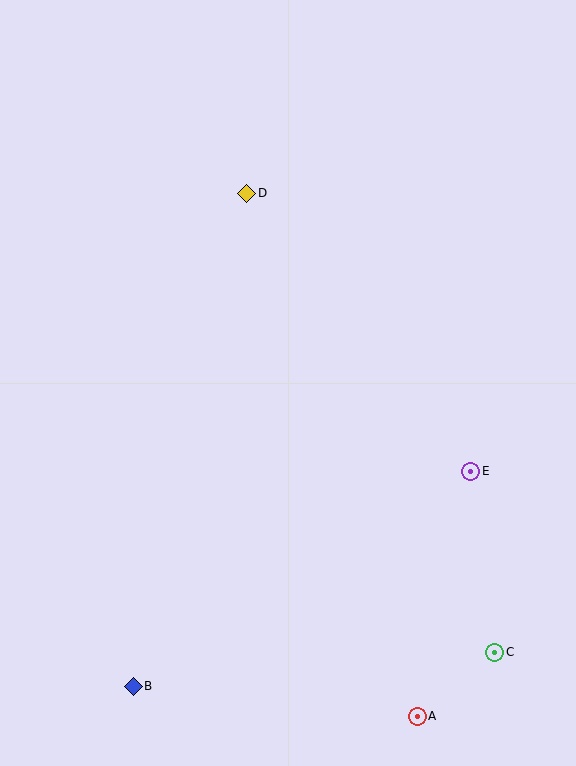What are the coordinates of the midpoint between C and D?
The midpoint between C and D is at (371, 423).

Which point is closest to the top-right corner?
Point D is closest to the top-right corner.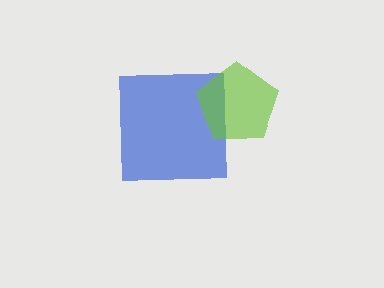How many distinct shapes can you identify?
There are 2 distinct shapes: a blue square, a lime pentagon.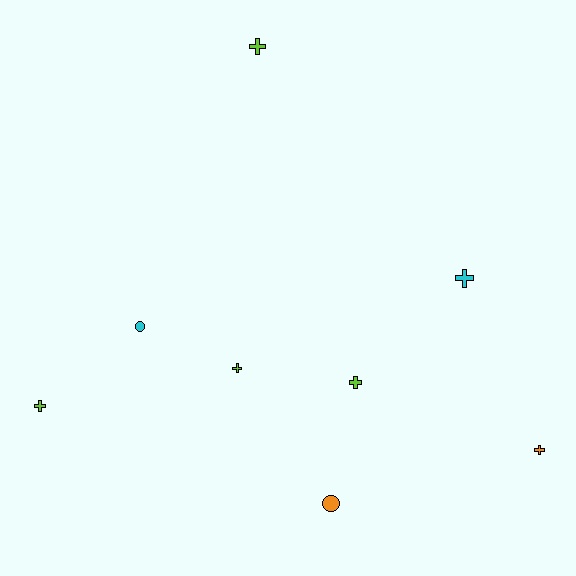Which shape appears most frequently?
Cross, with 6 objects.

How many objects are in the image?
There are 8 objects.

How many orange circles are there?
There is 1 orange circle.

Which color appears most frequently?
Lime, with 4 objects.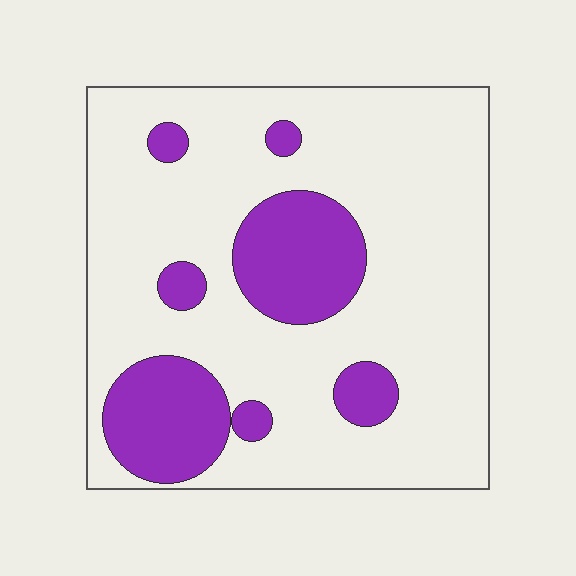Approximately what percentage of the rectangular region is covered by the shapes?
Approximately 20%.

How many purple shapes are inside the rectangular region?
7.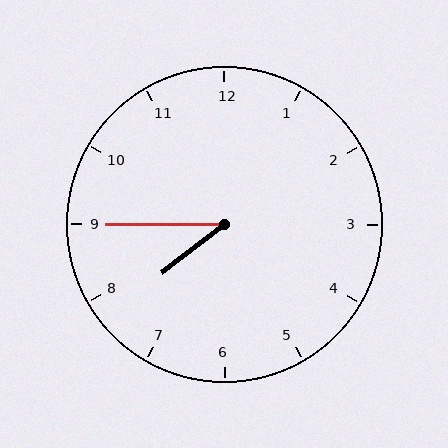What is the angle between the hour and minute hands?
Approximately 38 degrees.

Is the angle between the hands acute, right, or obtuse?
It is acute.